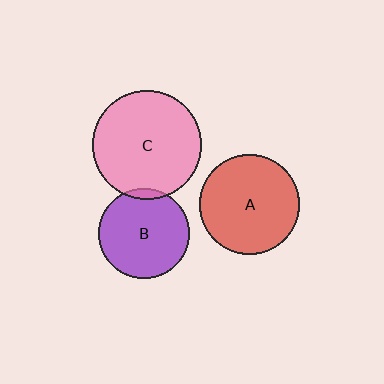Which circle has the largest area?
Circle C (pink).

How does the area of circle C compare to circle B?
Approximately 1.4 times.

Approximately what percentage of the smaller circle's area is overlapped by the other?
Approximately 5%.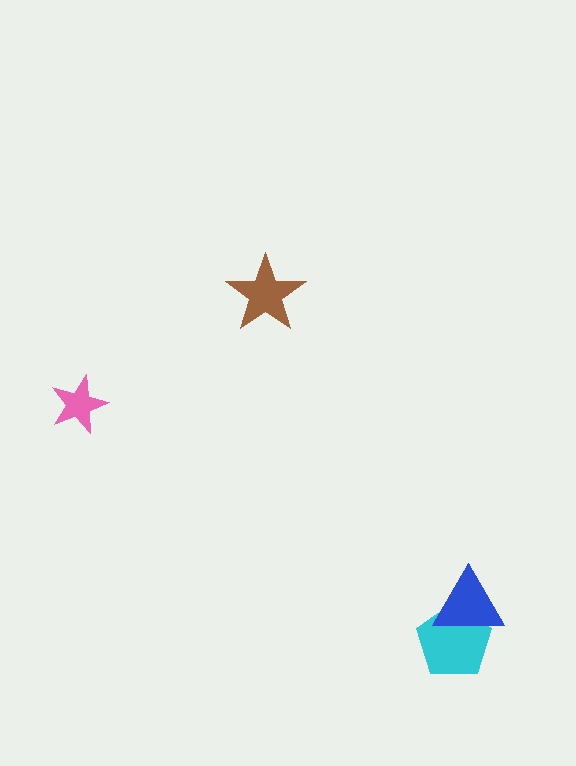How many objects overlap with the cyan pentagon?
1 object overlaps with the cyan pentagon.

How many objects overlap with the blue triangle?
1 object overlaps with the blue triangle.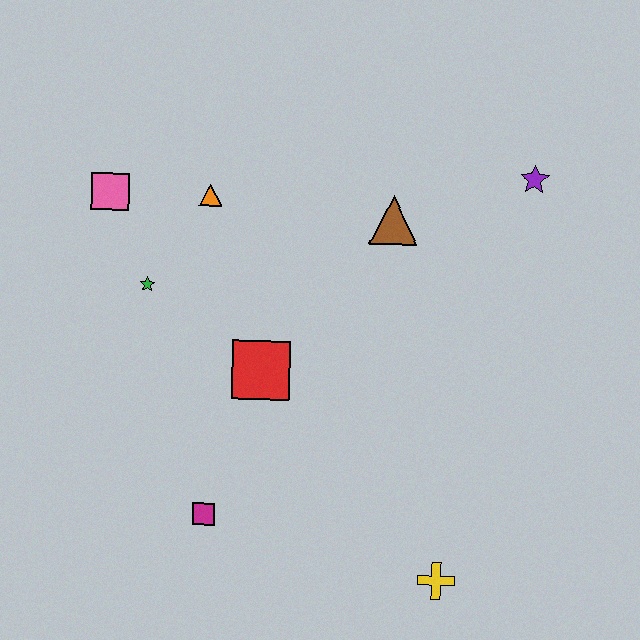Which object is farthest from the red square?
The purple star is farthest from the red square.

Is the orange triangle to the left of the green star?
No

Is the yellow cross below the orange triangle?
Yes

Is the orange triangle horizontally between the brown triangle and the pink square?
Yes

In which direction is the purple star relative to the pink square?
The purple star is to the right of the pink square.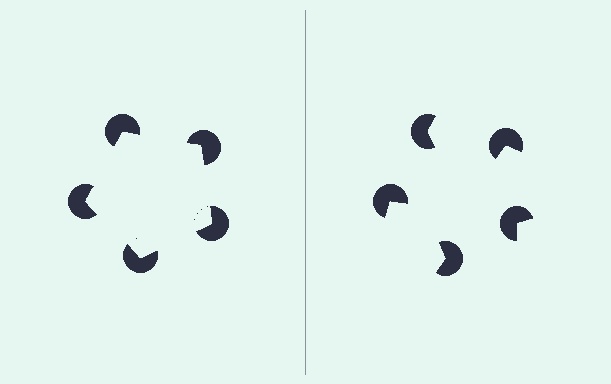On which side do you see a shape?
An illusory pentagon appears on the left side. On the right side the wedge cuts are rotated, so no coherent shape forms.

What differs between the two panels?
The pac-man discs are positioned identically on both sides; only the wedge orientations differ. On the left they align to a pentagon; on the right they are misaligned.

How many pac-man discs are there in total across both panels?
10 — 5 on each side.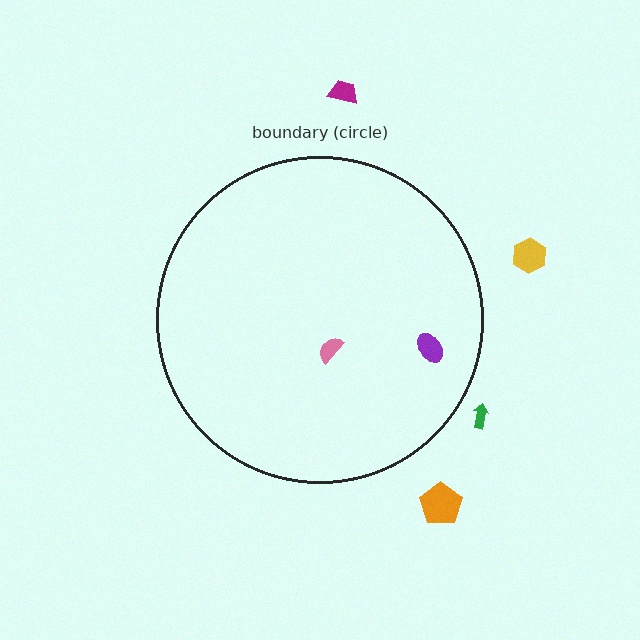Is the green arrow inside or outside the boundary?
Outside.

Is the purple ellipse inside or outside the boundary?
Inside.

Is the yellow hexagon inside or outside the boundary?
Outside.